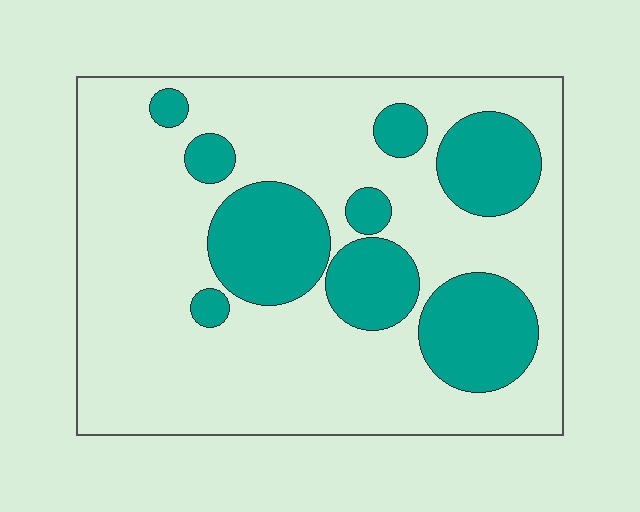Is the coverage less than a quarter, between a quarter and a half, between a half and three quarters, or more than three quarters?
Between a quarter and a half.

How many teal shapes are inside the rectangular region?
9.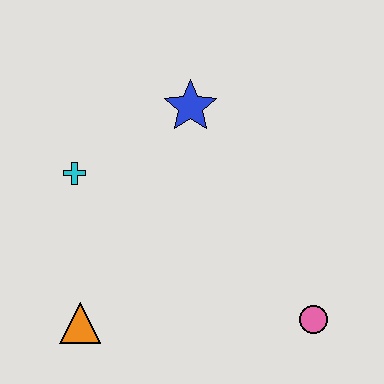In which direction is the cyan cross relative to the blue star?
The cyan cross is to the left of the blue star.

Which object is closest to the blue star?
The cyan cross is closest to the blue star.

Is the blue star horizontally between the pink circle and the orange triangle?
Yes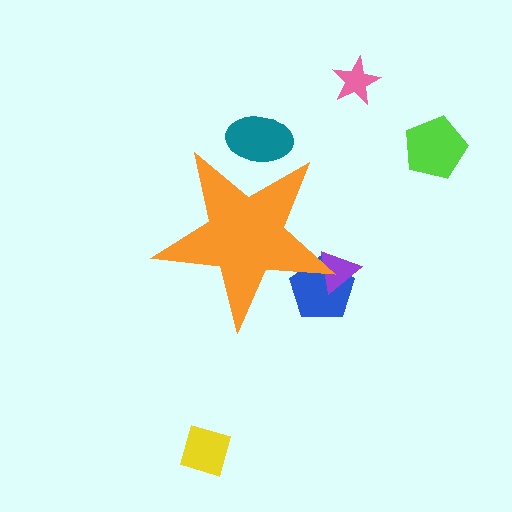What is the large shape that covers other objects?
An orange star.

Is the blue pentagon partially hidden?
Yes, the blue pentagon is partially hidden behind the orange star.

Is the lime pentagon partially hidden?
No, the lime pentagon is fully visible.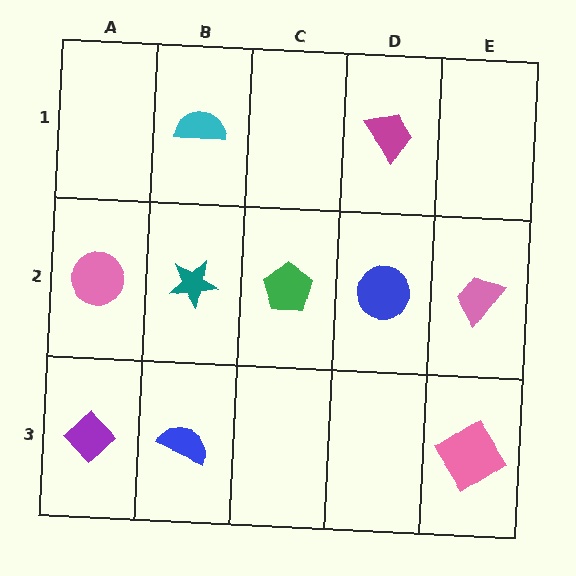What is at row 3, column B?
A blue semicircle.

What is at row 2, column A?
A pink circle.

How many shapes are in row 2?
5 shapes.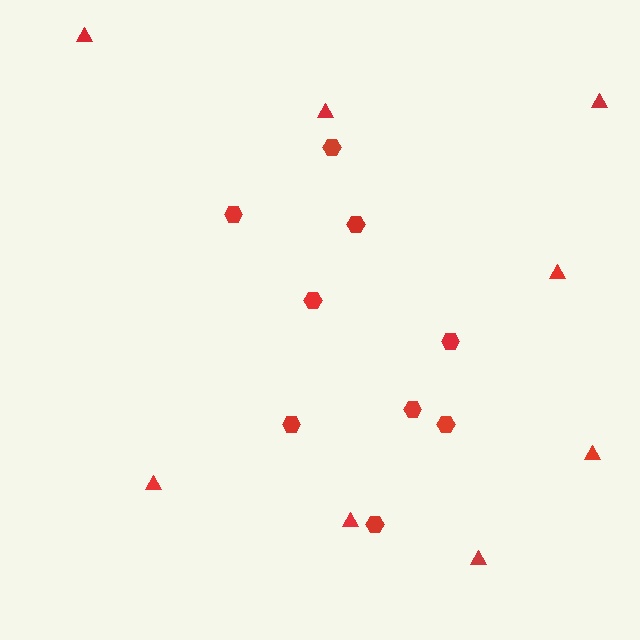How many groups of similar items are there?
There are 2 groups: one group of triangles (8) and one group of hexagons (9).